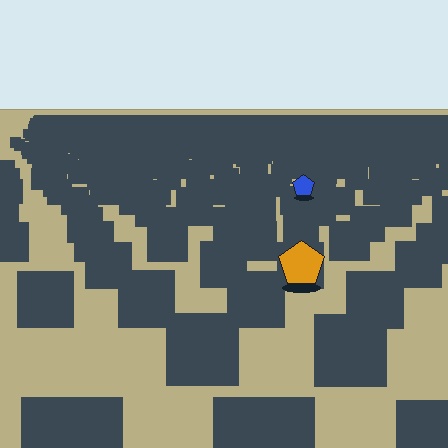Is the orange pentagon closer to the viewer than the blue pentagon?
Yes. The orange pentagon is closer — you can tell from the texture gradient: the ground texture is coarser near it.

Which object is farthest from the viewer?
The blue pentagon is farthest from the viewer. It appears smaller and the ground texture around it is denser.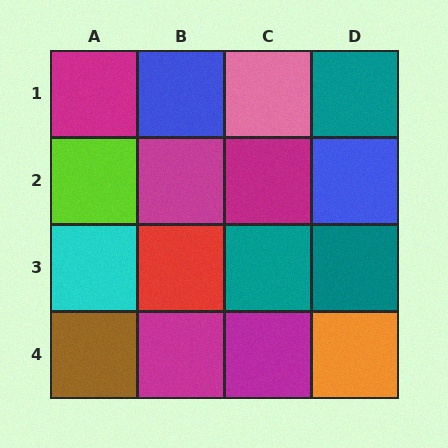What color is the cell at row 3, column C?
Teal.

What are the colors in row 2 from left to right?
Lime, magenta, magenta, blue.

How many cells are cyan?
1 cell is cyan.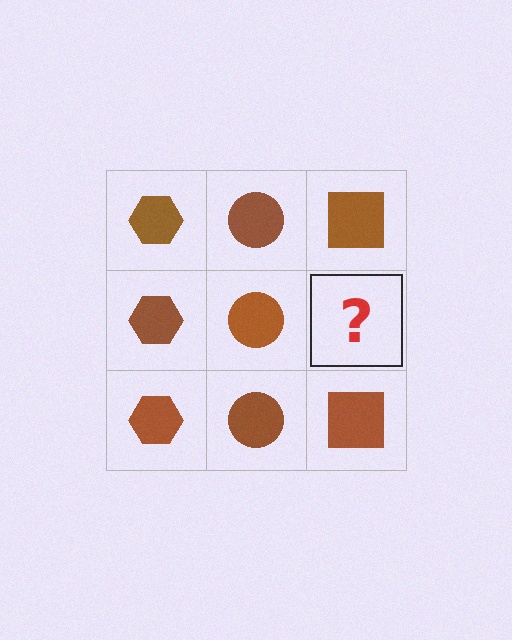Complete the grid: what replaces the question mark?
The question mark should be replaced with a brown square.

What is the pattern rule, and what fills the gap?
The rule is that each column has a consistent shape. The gap should be filled with a brown square.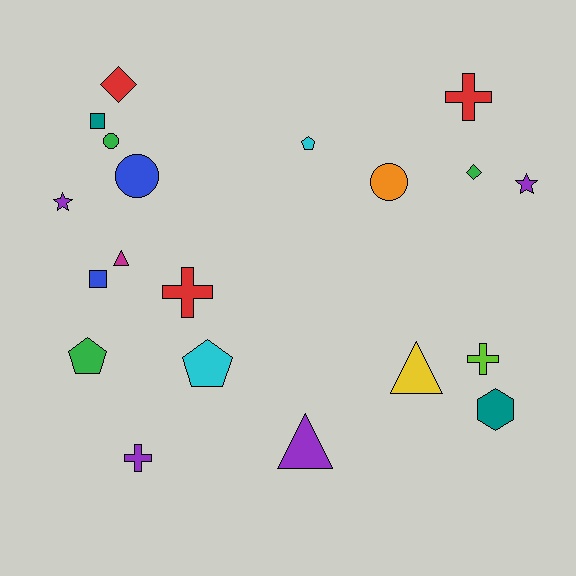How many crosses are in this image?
There are 4 crosses.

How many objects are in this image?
There are 20 objects.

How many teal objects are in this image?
There are 2 teal objects.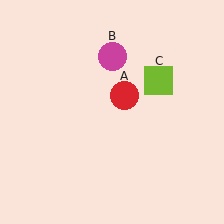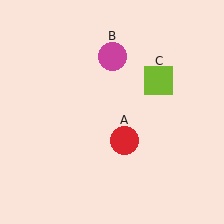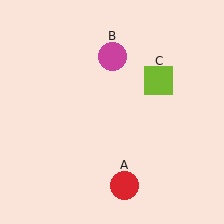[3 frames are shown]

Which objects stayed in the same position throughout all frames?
Magenta circle (object B) and lime square (object C) remained stationary.